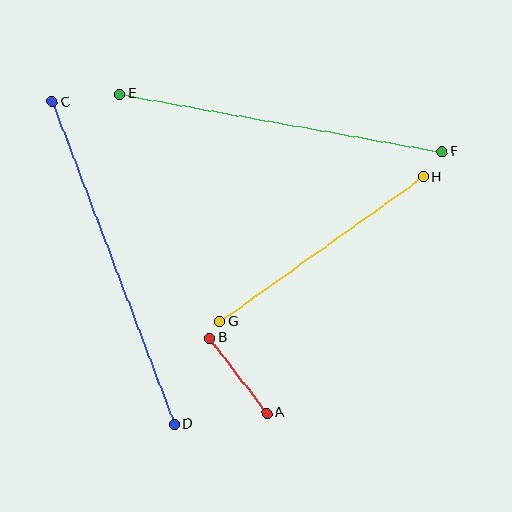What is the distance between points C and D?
The distance is approximately 345 pixels.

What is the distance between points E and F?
The distance is approximately 327 pixels.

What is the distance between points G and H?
The distance is approximately 250 pixels.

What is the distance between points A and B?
The distance is approximately 94 pixels.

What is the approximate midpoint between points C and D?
The midpoint is at approximately (113, 263) pixels.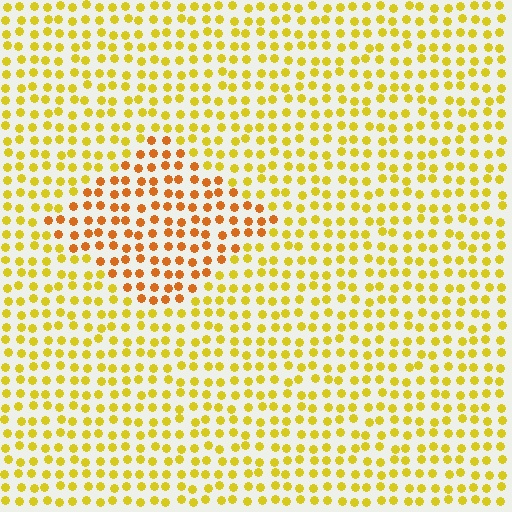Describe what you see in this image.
The image is filled with small yellow elements in a uniform arrangement. A diamond-shaped region is visible where the elements are tinted to a slightly different hue, forming a subtle color boundary.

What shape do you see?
I see a diamond.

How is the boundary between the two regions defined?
The boundary is defined purely by a slight shift in hue (about 31 degrees). Spacing, size, and orientation are identical on both sides.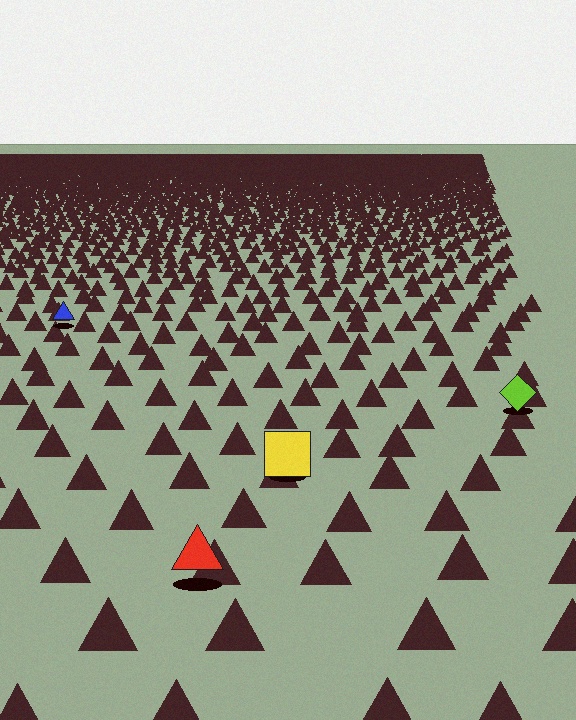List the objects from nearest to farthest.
From nearest to farthest: the red triangle, the yellow square, the lime diamond, the blue triangle.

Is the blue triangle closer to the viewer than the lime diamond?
No. The lime diamond is closer — you can tell from the texture gradient: the ground texture is coarser near it.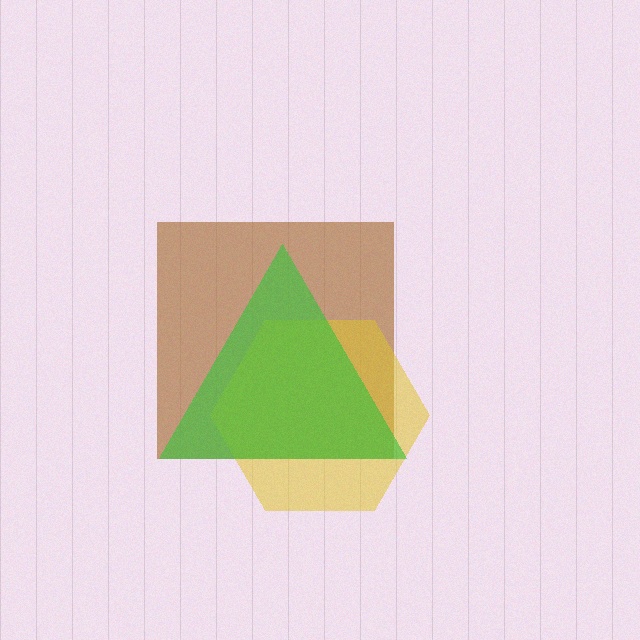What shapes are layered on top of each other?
The layered shapes are: a brown square, a yellow hexagon, a green triangle.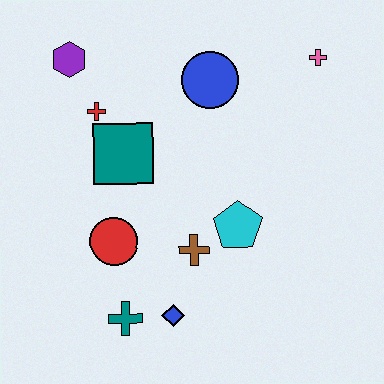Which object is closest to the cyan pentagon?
The brown cross is closest to the cyan pentagon.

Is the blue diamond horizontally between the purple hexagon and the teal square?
No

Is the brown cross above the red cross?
No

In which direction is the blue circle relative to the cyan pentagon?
The blue circle is above the cyan pentagon.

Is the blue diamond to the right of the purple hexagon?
Yes